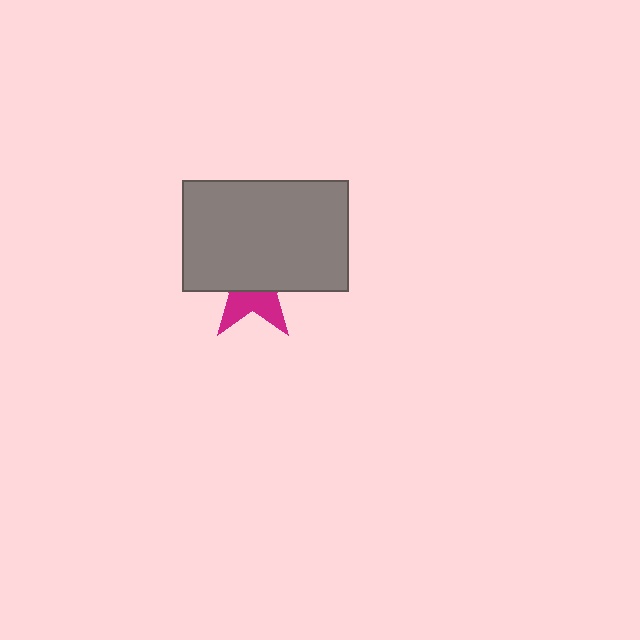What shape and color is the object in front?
The object in front is a gray rectangle.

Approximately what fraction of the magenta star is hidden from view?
Roughly 62% of the magenta star is hidden behind the gray rectangle.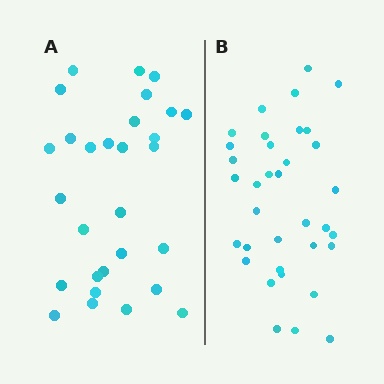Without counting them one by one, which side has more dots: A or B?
Region B (the right region) has more dots.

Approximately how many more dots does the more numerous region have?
Region B has about 6 more dots than region A.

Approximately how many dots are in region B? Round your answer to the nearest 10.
About 40 dots. (The exact count is 35, which rounds to 40.)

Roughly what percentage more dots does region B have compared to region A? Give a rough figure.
About 20% more.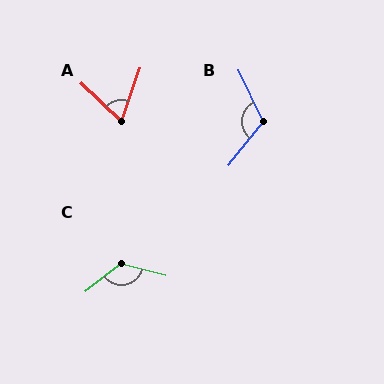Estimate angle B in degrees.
Approximately 115 degrees.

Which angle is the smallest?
A, at approximately 65 degrees.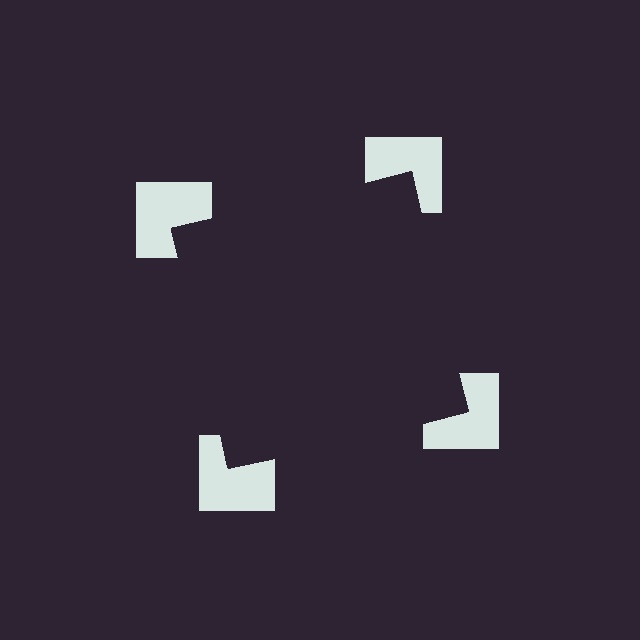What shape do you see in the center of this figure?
An illusory square — its edges are inferred from the aligned wedge cuts in the notched squares, not physically drawn.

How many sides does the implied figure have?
4 sides.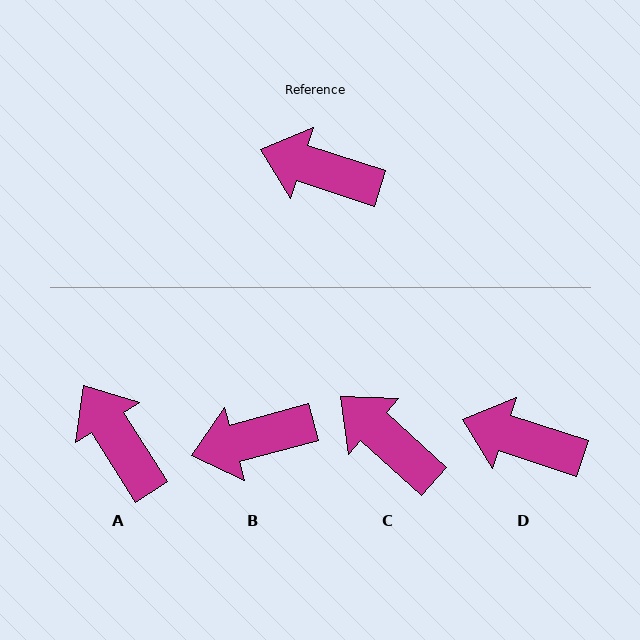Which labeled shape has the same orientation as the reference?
D.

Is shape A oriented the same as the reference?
No, it is off by about 40 degrees.